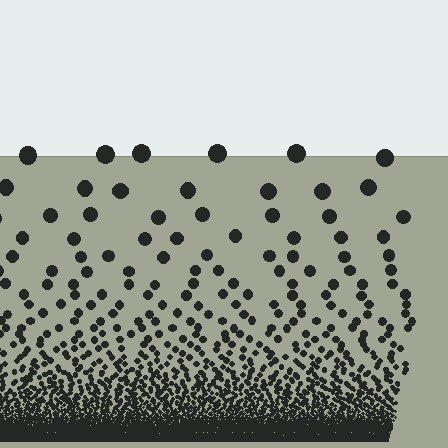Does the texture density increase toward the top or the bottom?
Density increases toward the bottom.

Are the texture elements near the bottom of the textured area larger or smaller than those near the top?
Smaller. The gradient is inverted — elements near the bottom are smaller and denser.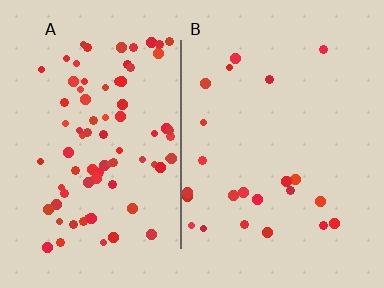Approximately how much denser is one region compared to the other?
Approximately 3.5× — region A over region B.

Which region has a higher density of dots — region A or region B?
A (the left).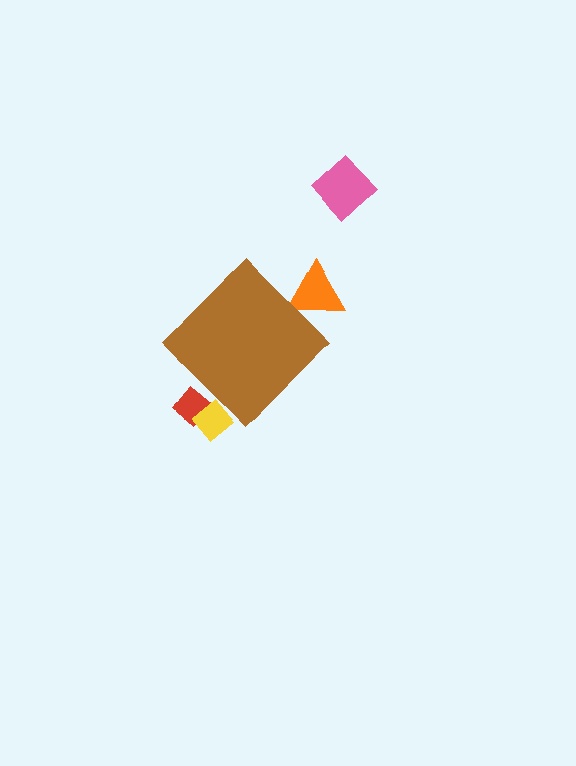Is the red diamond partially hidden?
Yes, the red diamond is partially hidden behind the brown diamond.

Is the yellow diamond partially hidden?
Yes, the yellow diamond is partially hidden behind the brown diamond.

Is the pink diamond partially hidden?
No, the pink diamond is fully visible.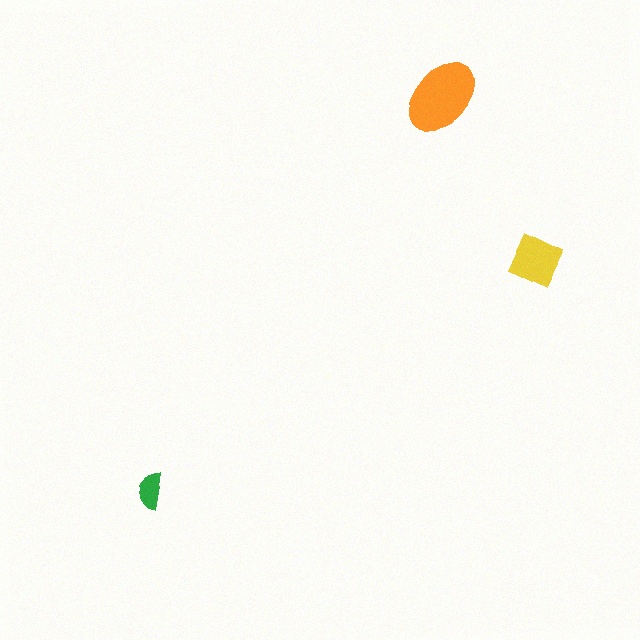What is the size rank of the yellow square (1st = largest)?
2nd.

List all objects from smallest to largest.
The green semicircle, the yellow square, the orange ellipse.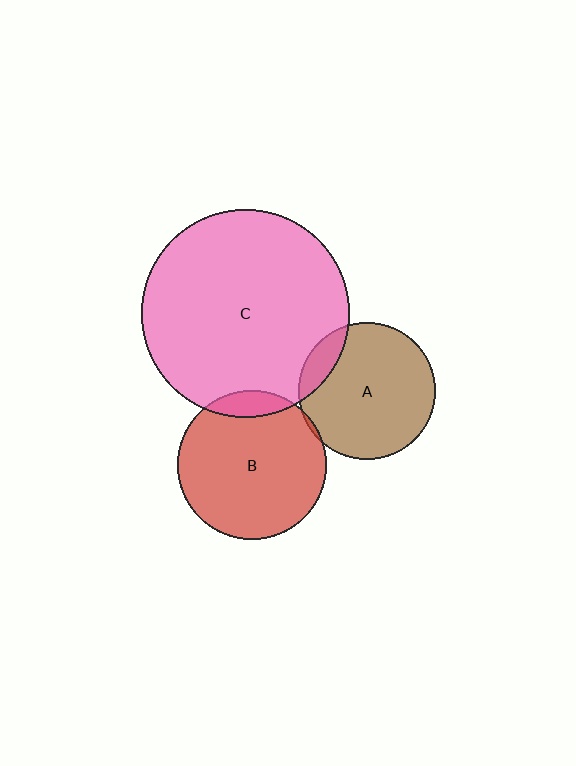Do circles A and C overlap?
Yes.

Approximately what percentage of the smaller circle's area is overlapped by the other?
Approximately 10%.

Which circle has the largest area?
Circle C (pink).